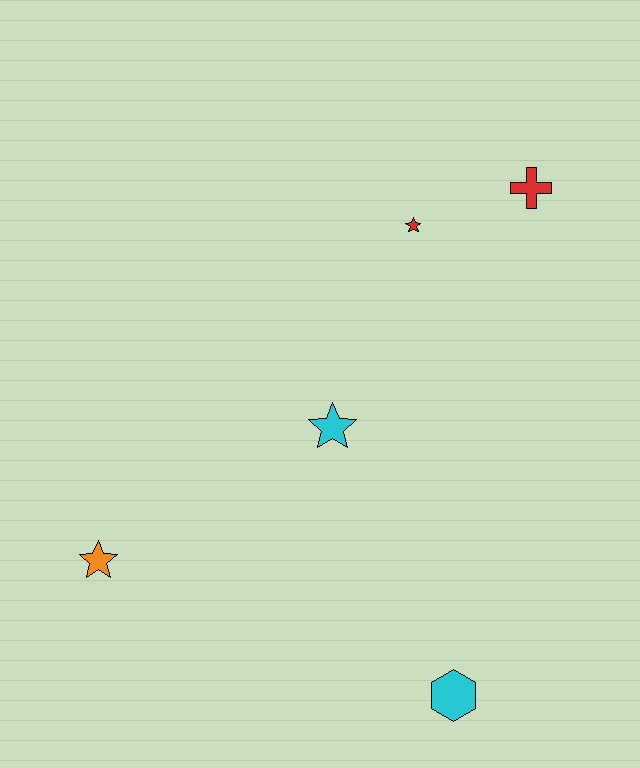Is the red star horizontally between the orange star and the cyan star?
No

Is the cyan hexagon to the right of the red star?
Yes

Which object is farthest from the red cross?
The orange star is farthest from the red cross.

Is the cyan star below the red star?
Yes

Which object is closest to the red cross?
The red star is closest to the red cross.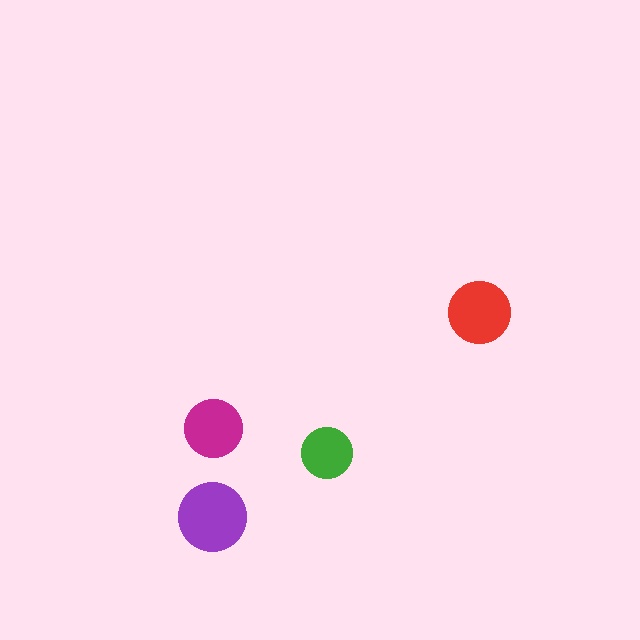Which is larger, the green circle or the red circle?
The red one.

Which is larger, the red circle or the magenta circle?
The red one.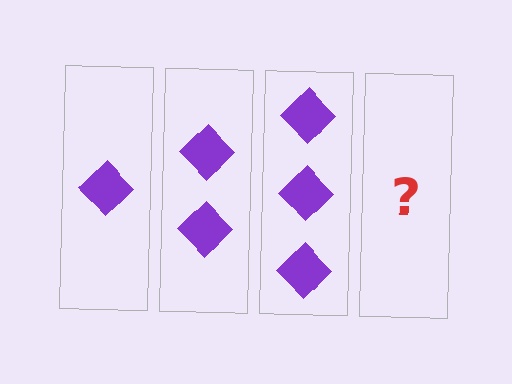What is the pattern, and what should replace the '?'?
The pattern is that each step adds one more diamond. The '?' should be 4 diamonds.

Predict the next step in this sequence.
The next step is 4 diamonds.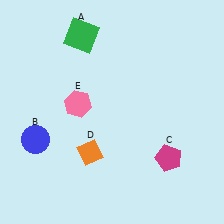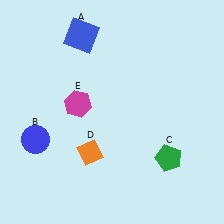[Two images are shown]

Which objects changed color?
A changed from green to blue. C changed from magenta to green. E changed from pink to magenta.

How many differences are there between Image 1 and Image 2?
There are 3 differences between the two images.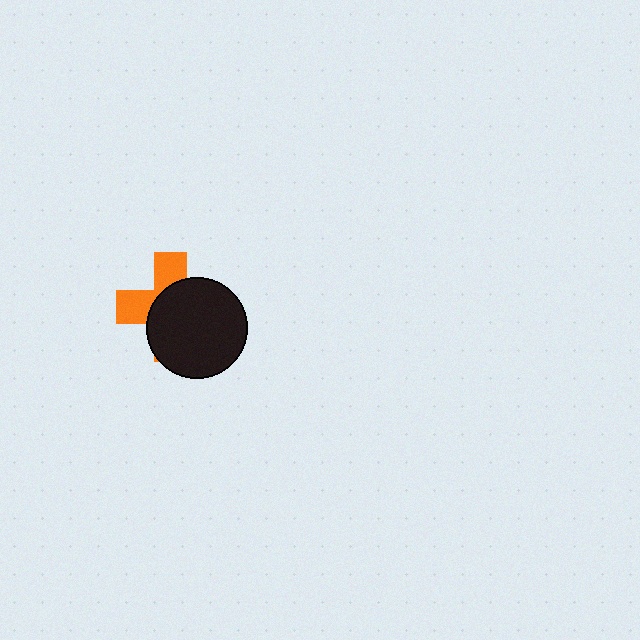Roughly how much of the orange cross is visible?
A small part of it is visible (roughly 38%).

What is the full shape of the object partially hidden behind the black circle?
The partially hidden object is an orange cross.